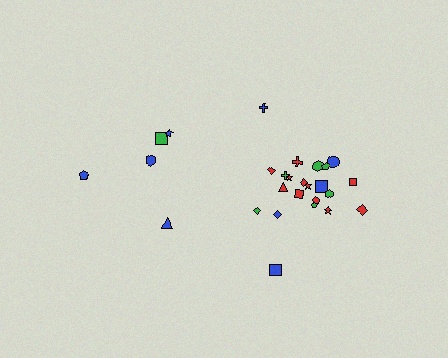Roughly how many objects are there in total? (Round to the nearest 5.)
Roughly 25 objects in total.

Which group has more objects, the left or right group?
The right group.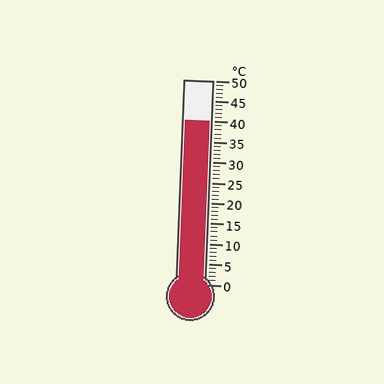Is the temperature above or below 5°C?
The temperature is above 5°C.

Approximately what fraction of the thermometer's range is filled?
The thermometer is filled to approximately 80% of its range.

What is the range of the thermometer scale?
The thermometer scale ranges from 0°C to 50°C.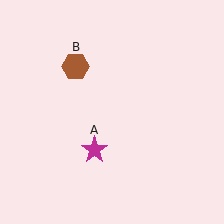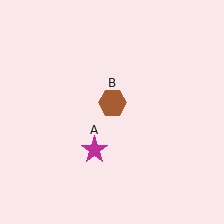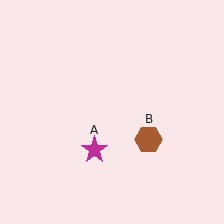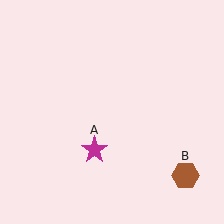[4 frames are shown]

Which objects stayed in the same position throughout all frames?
Magenta star (object A) remained stationary.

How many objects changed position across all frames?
1 object changed position: brown hexagon (object B).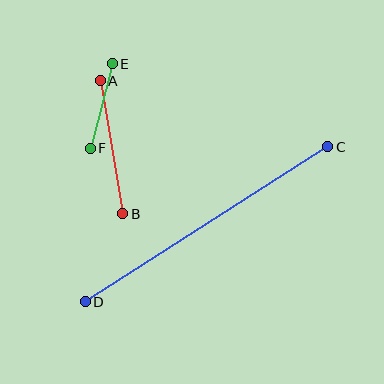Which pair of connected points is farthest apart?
Points C and D are farthest apart.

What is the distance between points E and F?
The distance is approximately 88 pixels.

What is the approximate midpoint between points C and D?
The midpoint is at approximately (206, 224) pixels.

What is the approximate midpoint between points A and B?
The midpoint is at approximately (112, 147) pixels.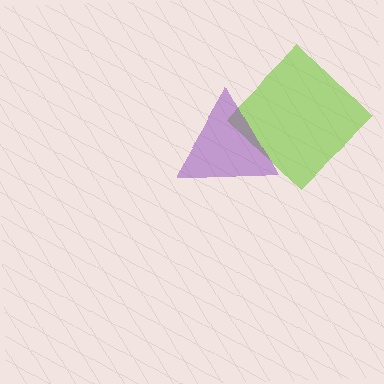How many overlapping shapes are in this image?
There are 2 overlapping shapes in the image.